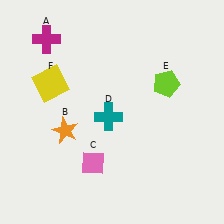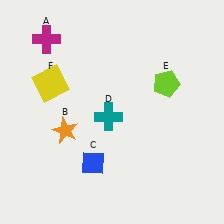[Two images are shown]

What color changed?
The diamond (C) changed from pink in Image 1 to blue in Image 2.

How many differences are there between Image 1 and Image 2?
There is 1 difference between the two images.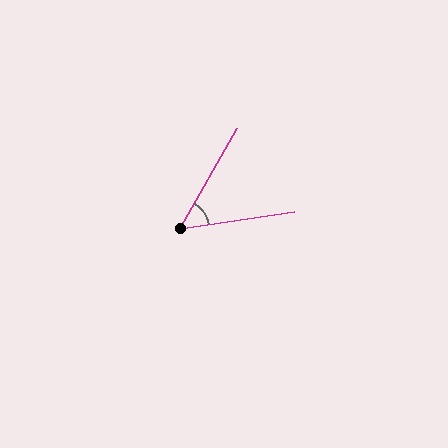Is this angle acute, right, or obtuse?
It is acute.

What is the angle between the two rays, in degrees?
Approximately 52 degrees.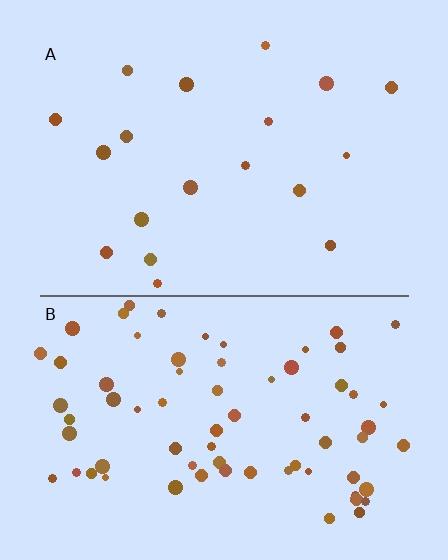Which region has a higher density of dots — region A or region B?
B (the bottom).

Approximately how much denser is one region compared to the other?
Approximately 3.7× — region B over region A.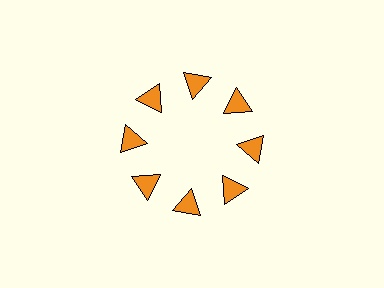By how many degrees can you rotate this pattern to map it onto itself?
The pattern maps onto itself every 45 degrees of rotation.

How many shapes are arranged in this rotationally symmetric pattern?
There are 8 shapes, arranged in 8 groups of 1.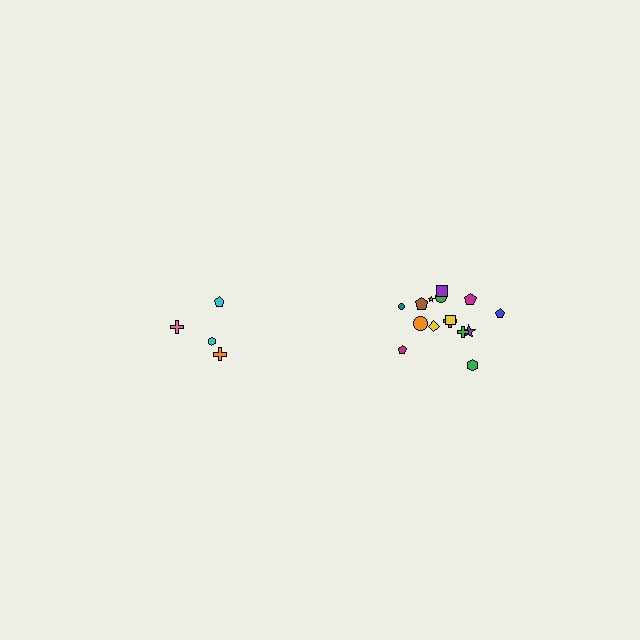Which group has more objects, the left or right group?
The right group.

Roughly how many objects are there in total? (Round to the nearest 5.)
Roughly 20 objects in total.